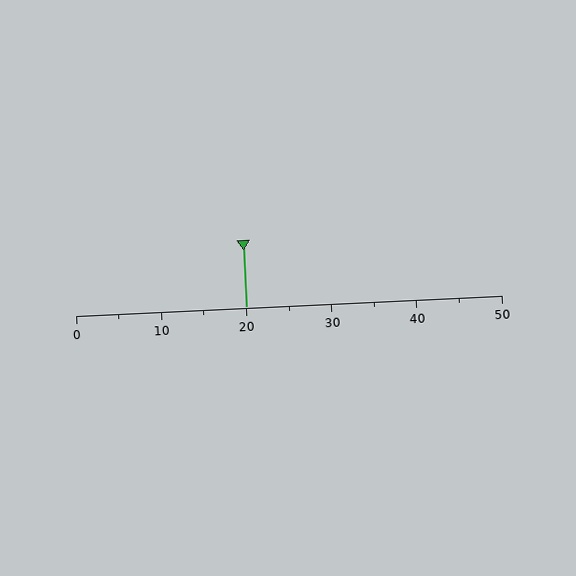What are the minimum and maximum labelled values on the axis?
The axis runs from 0 to 50.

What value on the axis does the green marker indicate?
The marker indicates approximately 20.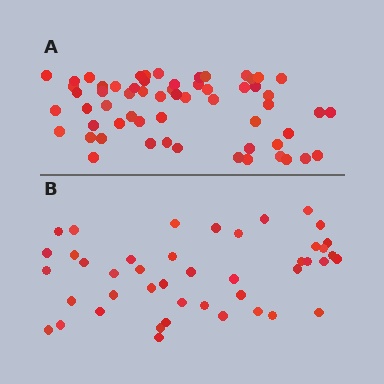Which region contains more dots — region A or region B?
Region A (the top region) has more dots.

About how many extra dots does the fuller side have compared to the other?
Region A has approximately 15 more dots than region B.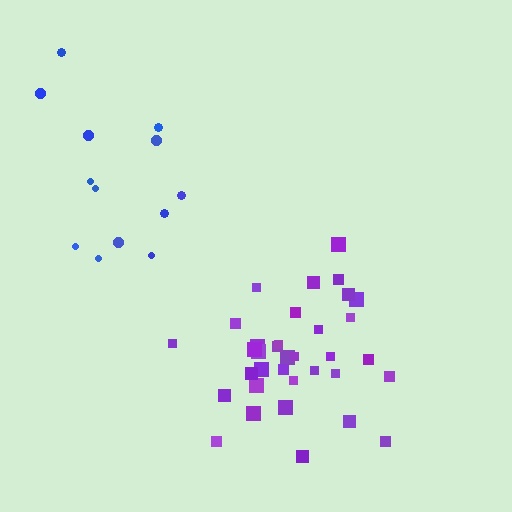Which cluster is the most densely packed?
Purple.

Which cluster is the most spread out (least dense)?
Blue.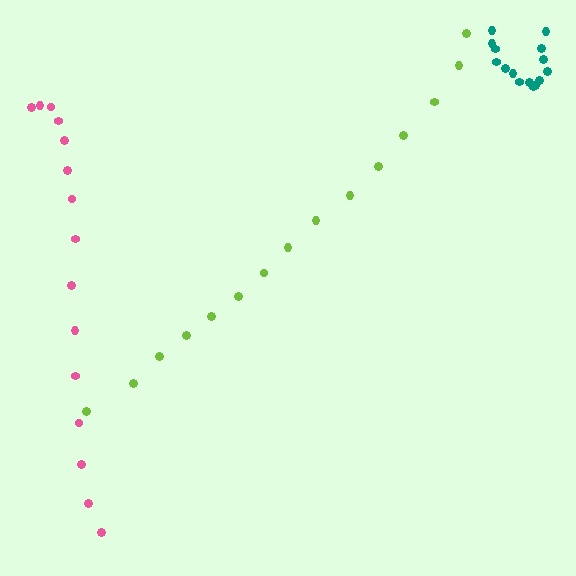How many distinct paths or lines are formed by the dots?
There are 3 distinct paths.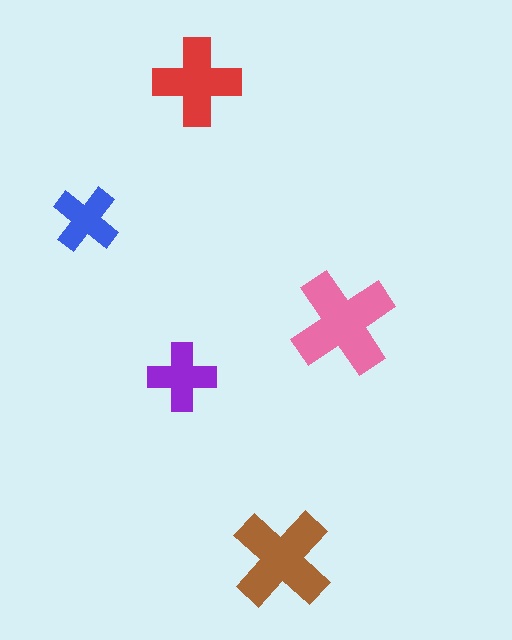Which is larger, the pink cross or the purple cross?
The pink one.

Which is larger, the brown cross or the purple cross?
The brown one.